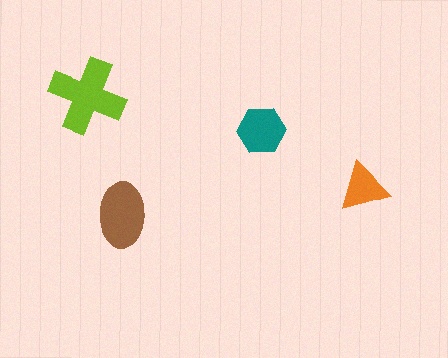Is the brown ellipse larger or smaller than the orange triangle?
Larger.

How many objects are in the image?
There are 4 objects in the image.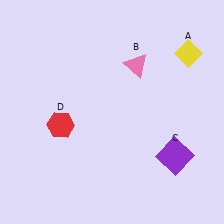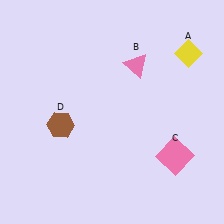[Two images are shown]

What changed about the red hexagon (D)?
In Image 1, D is red. In Image 2, it changed to brown.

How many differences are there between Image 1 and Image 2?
There are 2 differences between the two images.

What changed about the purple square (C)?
In Image 1, C is purple. In Image 2, it changed to pink.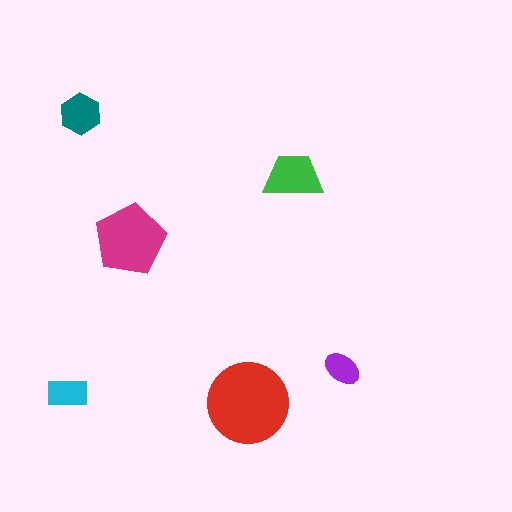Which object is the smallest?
The purple ellipse.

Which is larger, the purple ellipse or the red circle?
The red circle.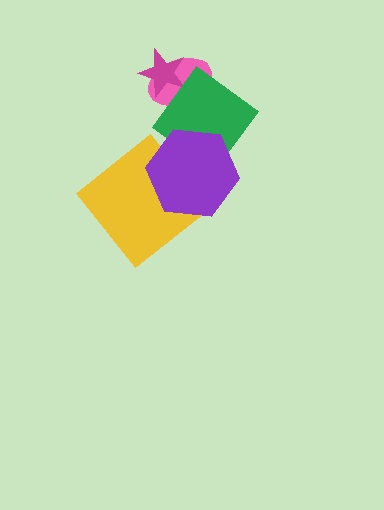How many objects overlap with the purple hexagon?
2 objects overlap with the purple hexagon.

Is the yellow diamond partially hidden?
Yes, it is partially covered by another shape.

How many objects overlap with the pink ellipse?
2 objects overlap with the pink ellipse.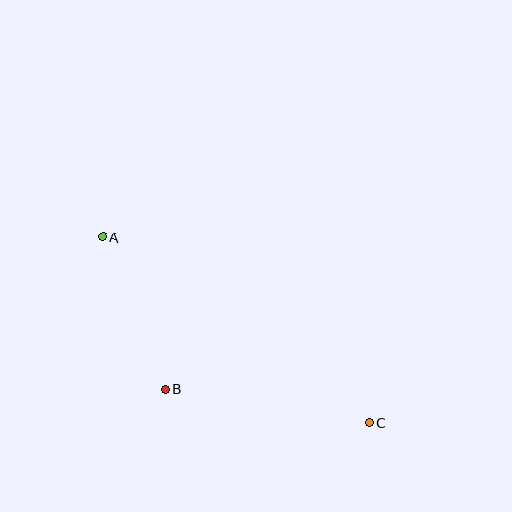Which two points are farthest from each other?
Points A and C are farthest from each other.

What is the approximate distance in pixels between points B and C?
The distance between B and C is approximately 207 pixels.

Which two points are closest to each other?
Points A and B are closest to each other.